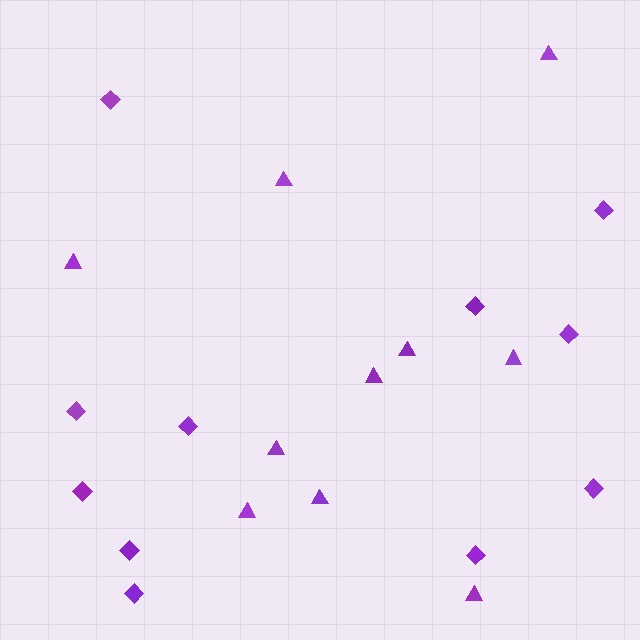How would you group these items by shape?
There are 2 groups: one group of diamonds (11) and one group of triangles (10).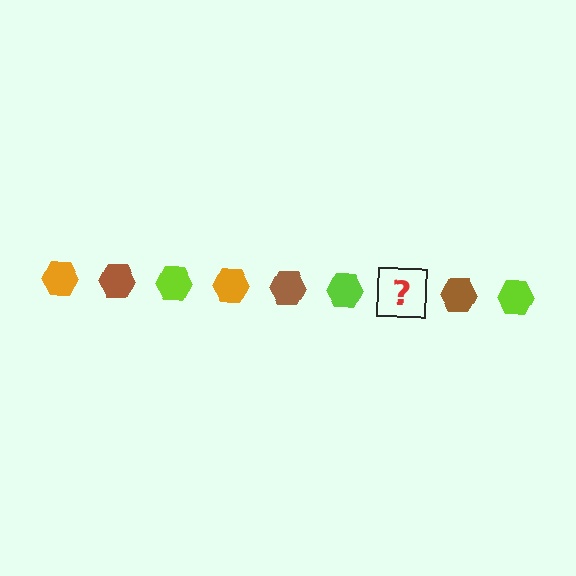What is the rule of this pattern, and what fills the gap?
The rule is that the pattern cycles through orange, brown, lime hexagons. The gap should be filled with an orange hexagon.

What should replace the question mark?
The question mark should be replaced with an orange hexagon.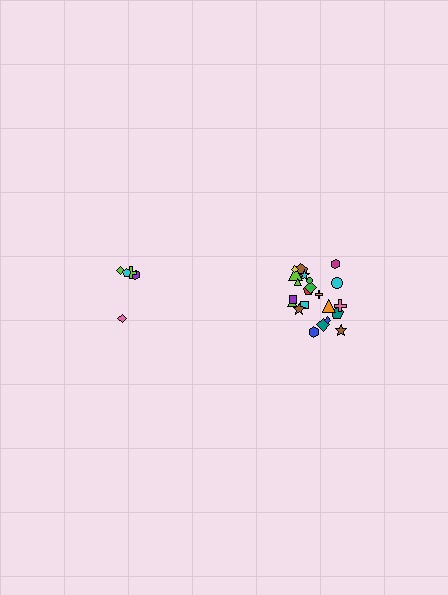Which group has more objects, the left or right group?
The right group.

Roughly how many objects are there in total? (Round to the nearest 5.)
Roughly 25 objects in total.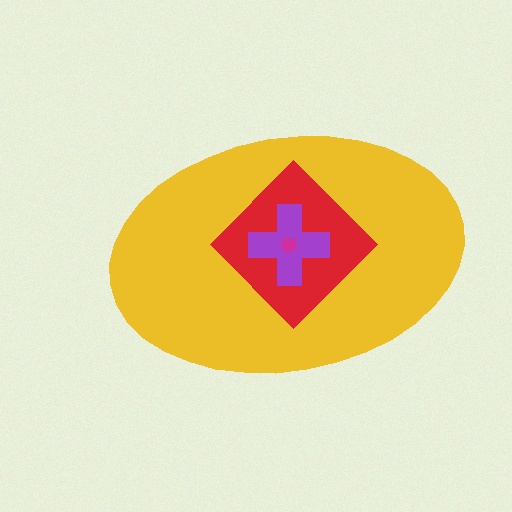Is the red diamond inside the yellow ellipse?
Yes.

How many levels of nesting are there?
4.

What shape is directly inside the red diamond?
The purple cross.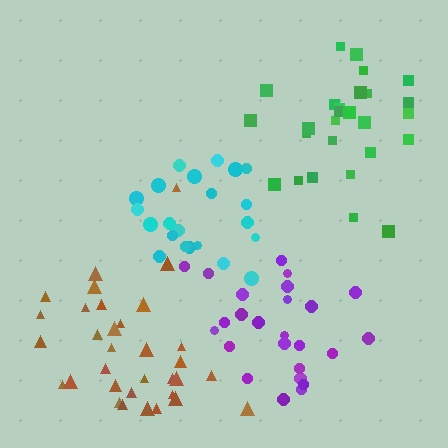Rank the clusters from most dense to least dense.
cyan, green, brown, purple.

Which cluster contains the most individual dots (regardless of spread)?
Brown (33).